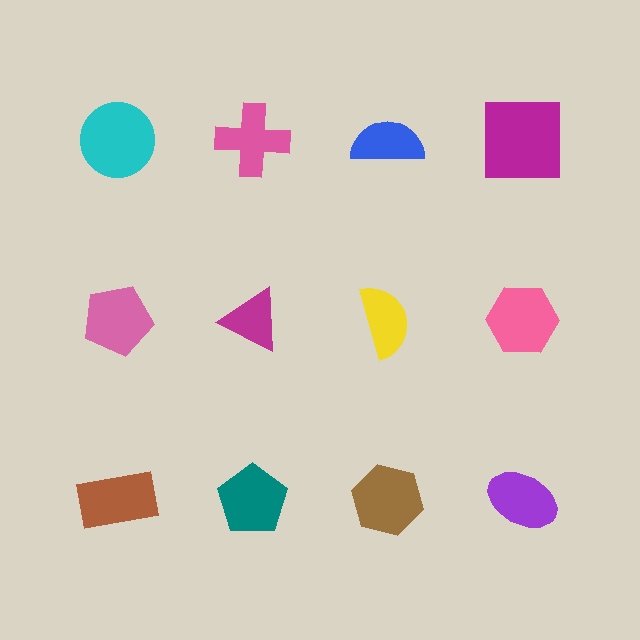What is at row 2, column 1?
A pink pentagon.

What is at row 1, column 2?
A pink cross.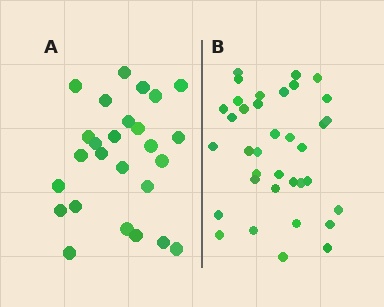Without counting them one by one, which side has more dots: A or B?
Region B (the right region) has more dots.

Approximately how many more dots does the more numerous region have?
Region B has roughly 10 or so more dots than region A.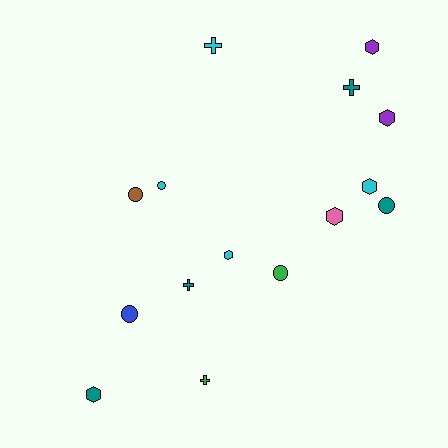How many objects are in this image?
There are 15 objects.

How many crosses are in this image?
There are 4 crosses.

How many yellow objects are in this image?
There are no yellow objects.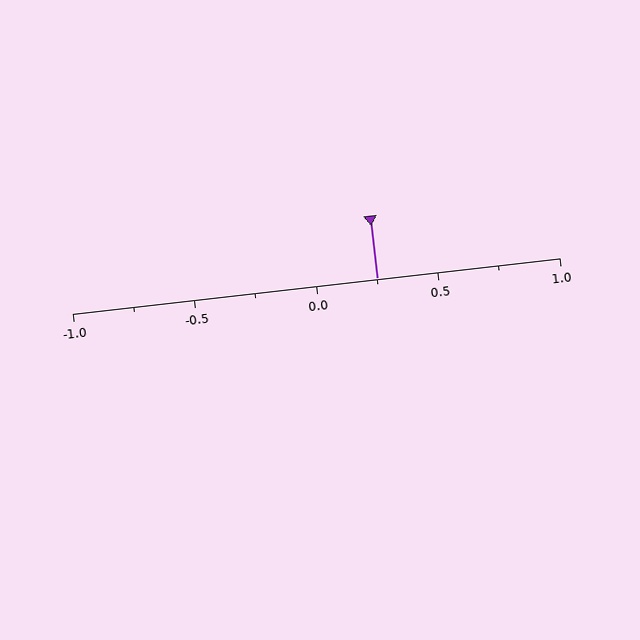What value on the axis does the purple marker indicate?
The marker indicates approximately 0.25.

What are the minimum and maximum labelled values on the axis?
The axis runs from -1.0 to 1.0.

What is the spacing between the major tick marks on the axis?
The major ticks are spaced 0.5 apart.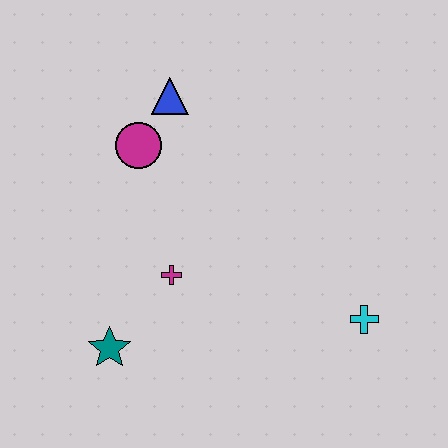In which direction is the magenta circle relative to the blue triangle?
The magenta circle is below the blue triangle.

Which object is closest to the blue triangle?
The magenta circle is closest to the blue triangle.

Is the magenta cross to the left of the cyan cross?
Yes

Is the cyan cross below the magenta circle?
Yes